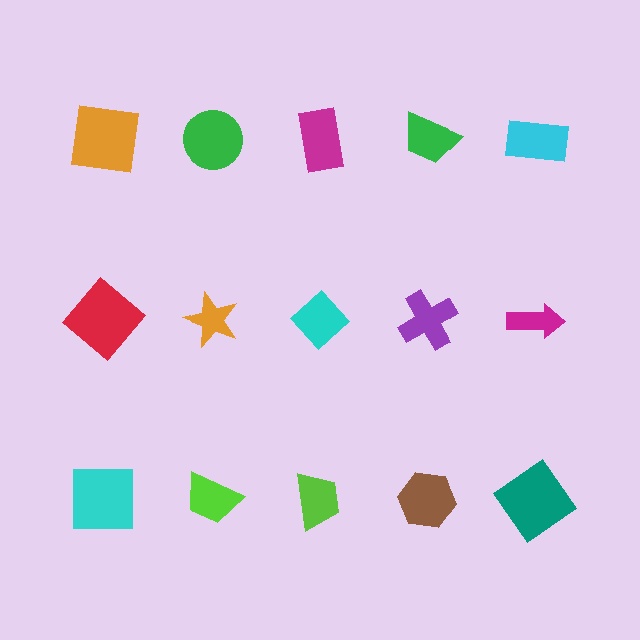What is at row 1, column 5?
A cyan rectangle.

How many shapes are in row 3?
5 shapes.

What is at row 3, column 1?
A cyan square.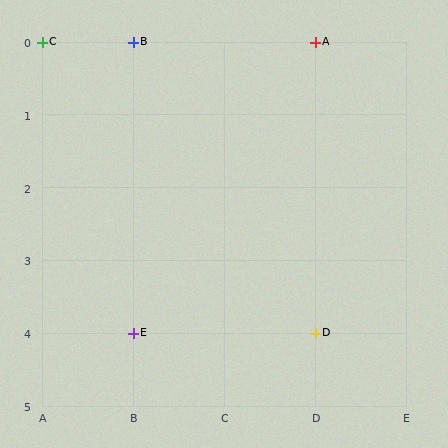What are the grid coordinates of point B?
Point B is at grid coordinates (B, 0).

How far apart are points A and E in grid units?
Points A and E are 2 columns and 4 rows apart (about 4.5 grid units diagonally).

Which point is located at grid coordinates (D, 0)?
Point A is at (D, 0).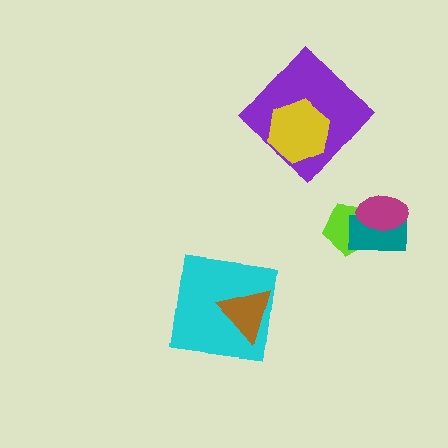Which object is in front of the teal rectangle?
The magenta ellipse is in front of the teal rectangle.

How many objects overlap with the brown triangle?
1 object overlaps with the brown triangle.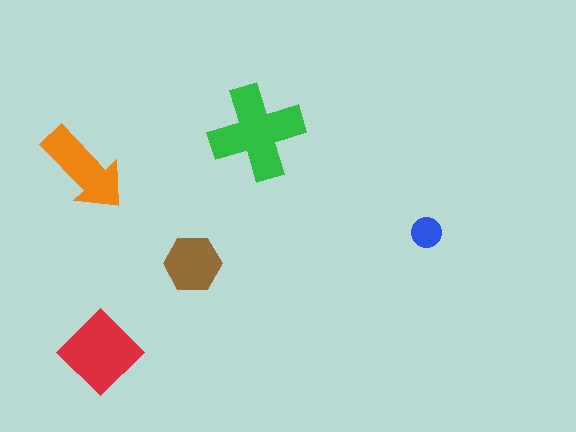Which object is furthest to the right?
The blue circle is rightmost.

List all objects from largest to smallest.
The green cross, the red diamond, the orange arrow, the brown hexagon, the blue circle.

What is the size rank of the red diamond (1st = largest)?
2nd.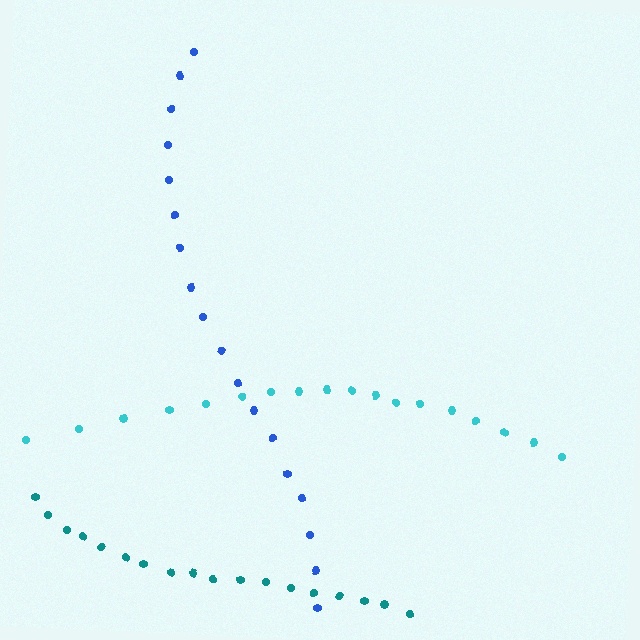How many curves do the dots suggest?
There are 3 distinct paths.